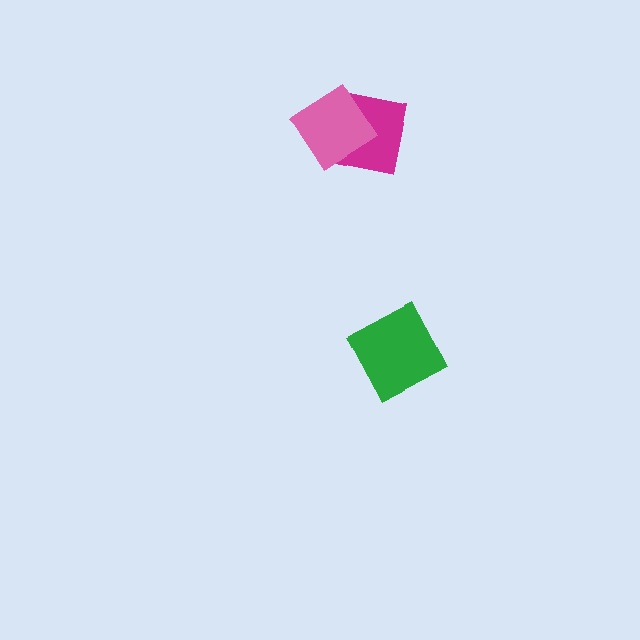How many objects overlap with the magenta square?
1 object overlaps with the magenta square.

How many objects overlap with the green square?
0 objects overlap with the green square.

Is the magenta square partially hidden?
Yes, it is partially covered by another shape.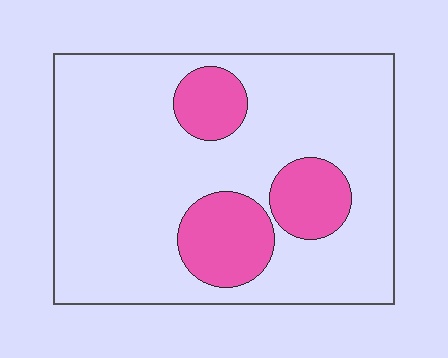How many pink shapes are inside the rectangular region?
3.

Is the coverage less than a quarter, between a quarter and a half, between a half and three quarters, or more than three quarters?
Less than a quarter.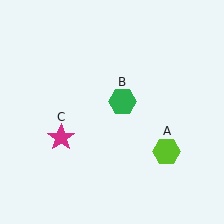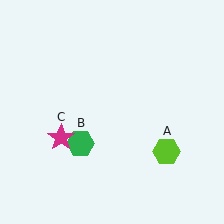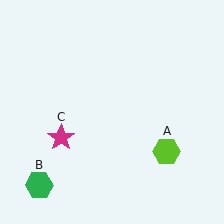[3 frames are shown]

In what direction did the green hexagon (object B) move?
The green hexagon (object B) moved down and to the left.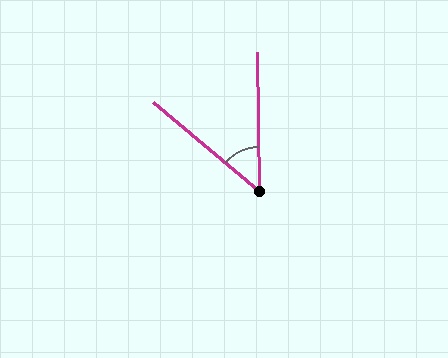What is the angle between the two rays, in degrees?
Approximately 49 degrees.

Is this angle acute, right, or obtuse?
It is acute.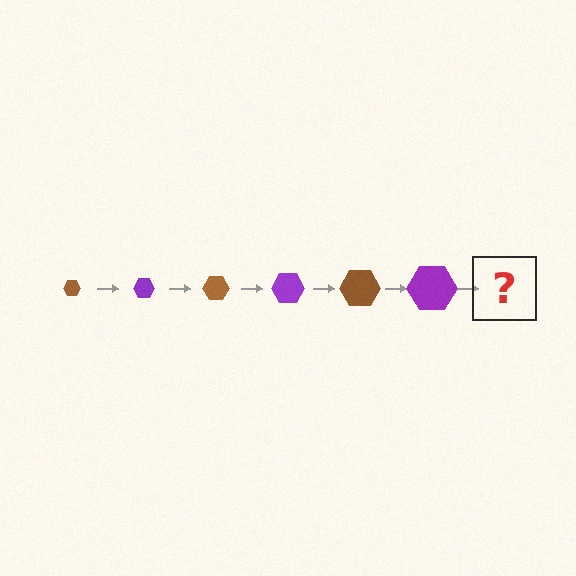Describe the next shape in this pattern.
It should be a brown hexagon, larger than the previous one.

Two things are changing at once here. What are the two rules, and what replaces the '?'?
The two rules are that the hexagon grows larger each step and the color cycles through brown and purple. The '?' should be a brown hexagon, larger than the previous one.